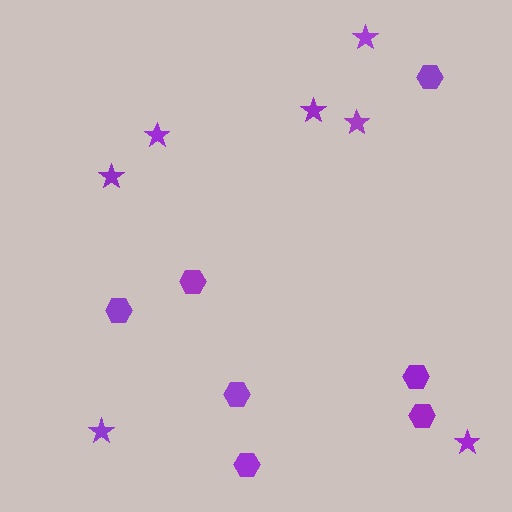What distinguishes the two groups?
There are 2 groups: one group of hexagons (7) and one group of stars (7).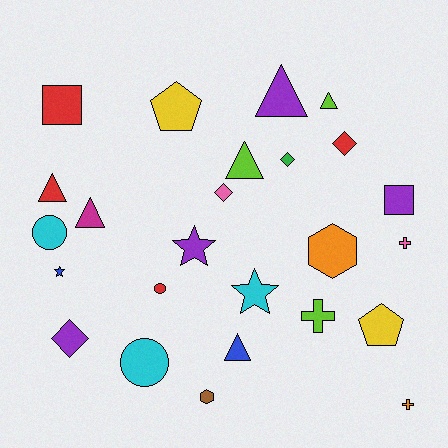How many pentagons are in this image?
There are 2 pentagons.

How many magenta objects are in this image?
There is 1 magenta object.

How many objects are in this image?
There are 25 objects.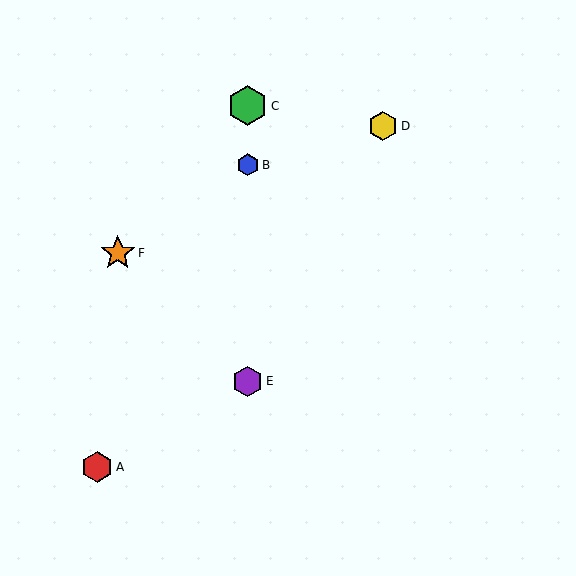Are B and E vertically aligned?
Yes, both are at x≈248.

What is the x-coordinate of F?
Object F is at x≈118.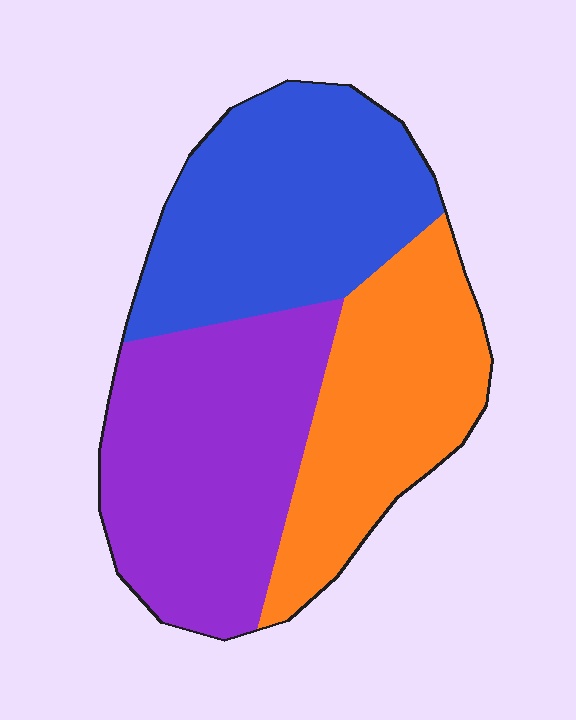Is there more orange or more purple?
Purple.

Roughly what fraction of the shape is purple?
Purple takes up between a quarter and a half of the shape.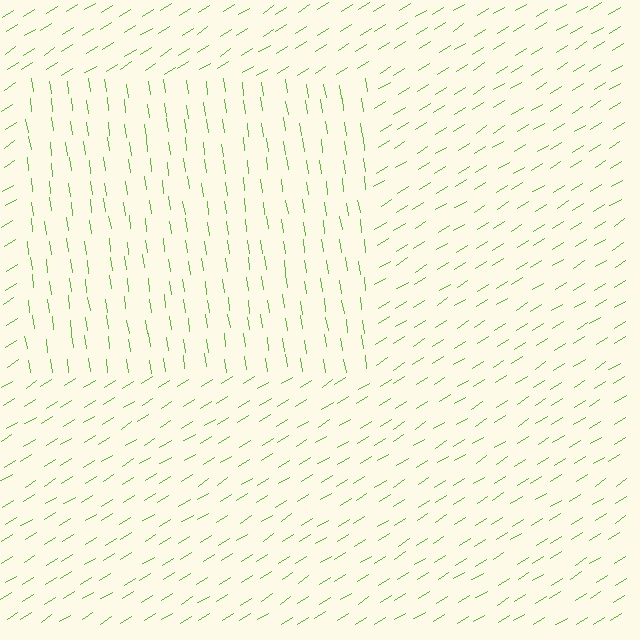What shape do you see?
I see a rectangle.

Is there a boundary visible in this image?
Yes, there is a texture boundary formed by a change in line orientation.